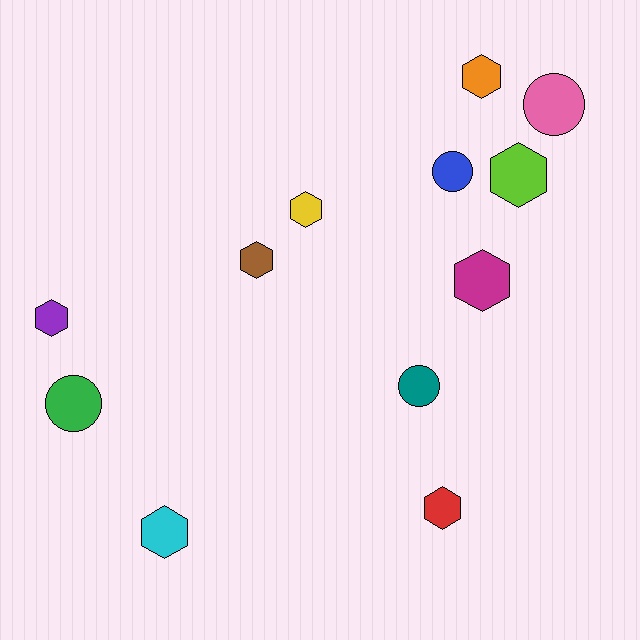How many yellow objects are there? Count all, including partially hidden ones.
There is 1 yellow object.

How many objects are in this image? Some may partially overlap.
There are 12 objects.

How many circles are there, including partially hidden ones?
There are 4 circles.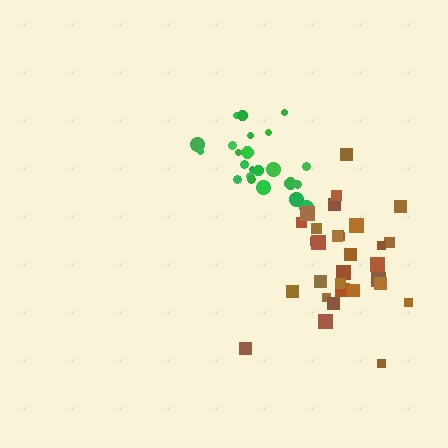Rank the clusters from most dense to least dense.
green, brown.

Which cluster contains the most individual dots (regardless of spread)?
Brown (33).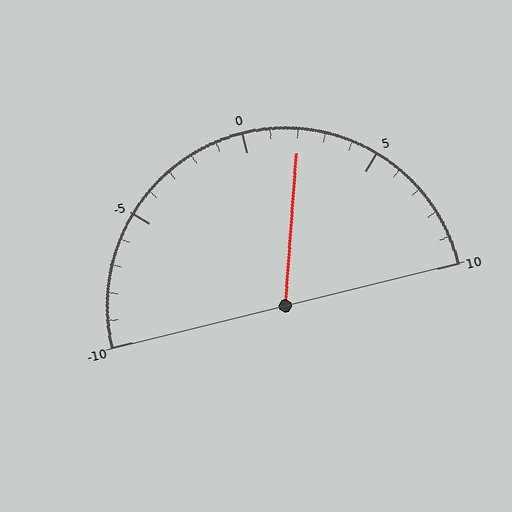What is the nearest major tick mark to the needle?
The nearest major tick mark is 0.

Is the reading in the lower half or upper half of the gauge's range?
The reading is in the upper half of the range (-10 to 10).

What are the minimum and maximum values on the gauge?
The gauge ranges from -10 to 10.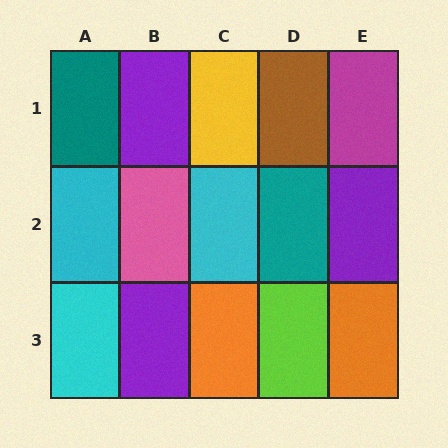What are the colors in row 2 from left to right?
Cyan, pink, cyan, teal, purple.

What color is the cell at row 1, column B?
Purple.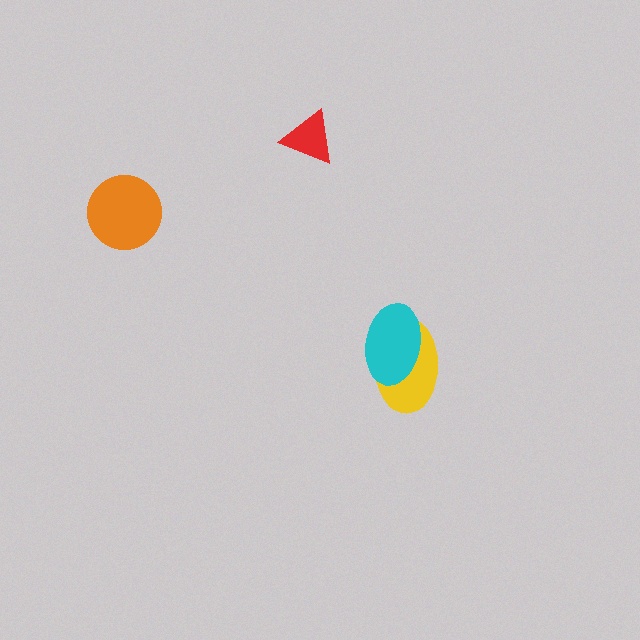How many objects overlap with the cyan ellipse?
1 object overlaps with the cyan ellipse.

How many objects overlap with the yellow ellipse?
1 object overlaps with the yellow ellipse.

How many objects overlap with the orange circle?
0 objects overlap with the orange circle.